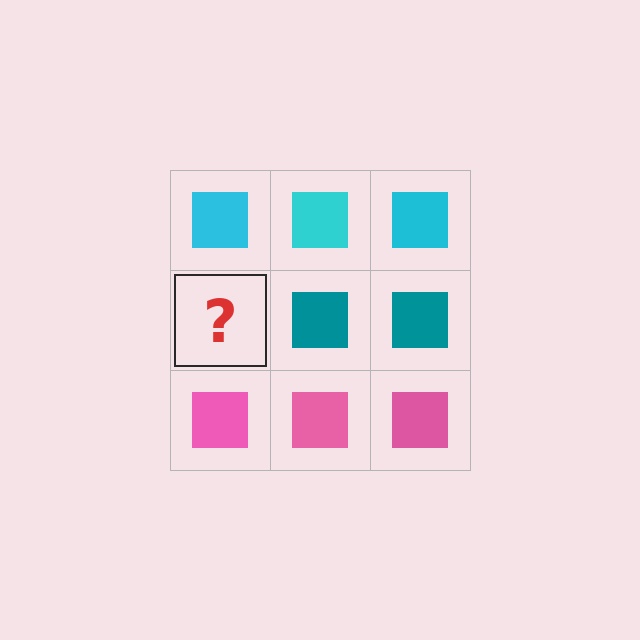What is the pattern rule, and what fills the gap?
The rule is that each row has a consistent color. The gap should be filled with a teal square.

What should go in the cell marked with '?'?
The missing cell should contain a teal square.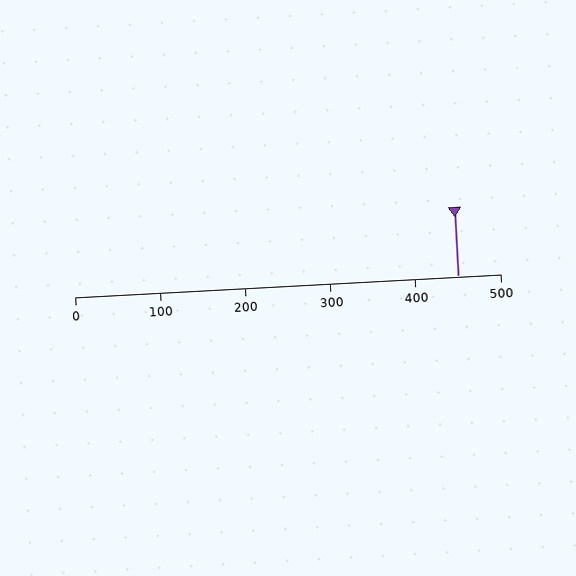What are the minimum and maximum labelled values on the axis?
The axis runs from 0 to 500.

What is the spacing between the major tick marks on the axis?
The major ticks are spaced 100 apart.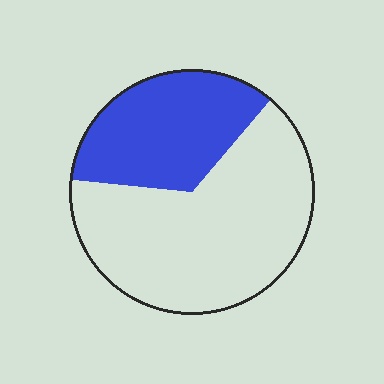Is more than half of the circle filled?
No.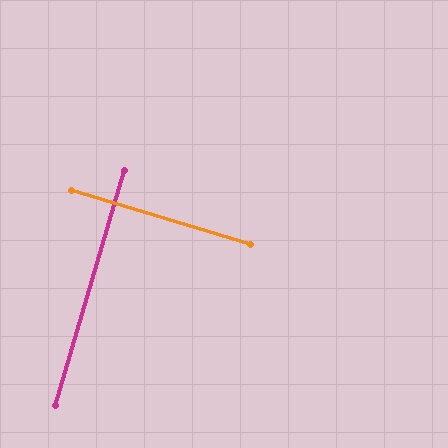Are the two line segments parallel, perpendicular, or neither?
Perpendicular — they meet at approximately 90°.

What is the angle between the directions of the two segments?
Approximately 90 degrees.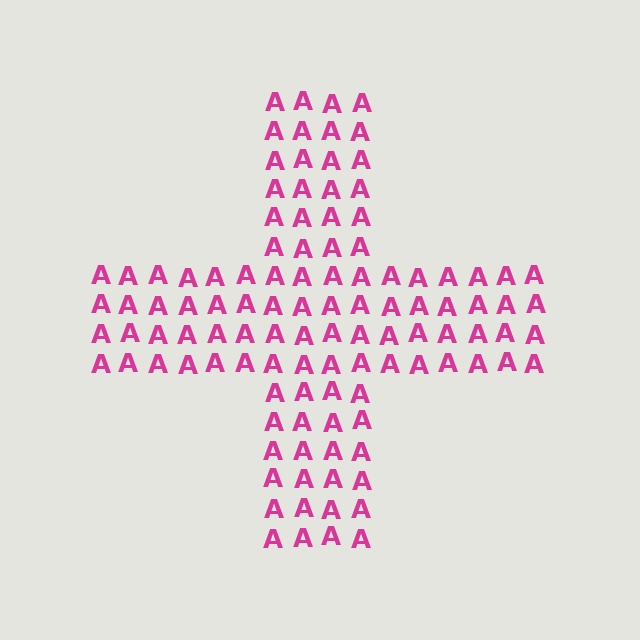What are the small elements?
The small elements are letter A's.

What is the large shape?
The large shape is a cross.